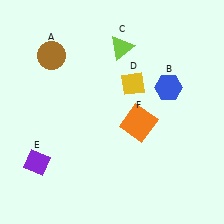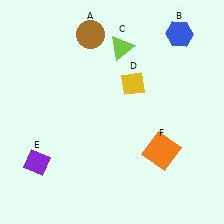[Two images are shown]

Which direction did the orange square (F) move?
The orange square (F) moved down.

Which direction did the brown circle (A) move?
The brown circle (A) moved right.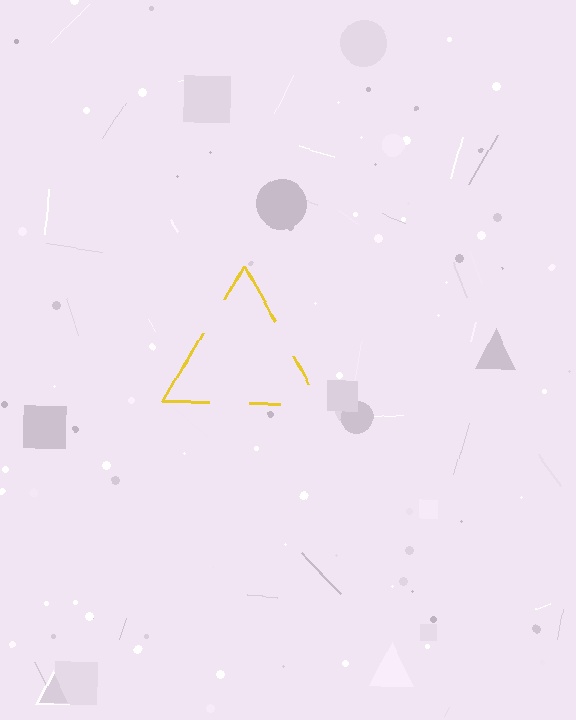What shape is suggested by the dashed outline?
The dashed outline suggests a triangle.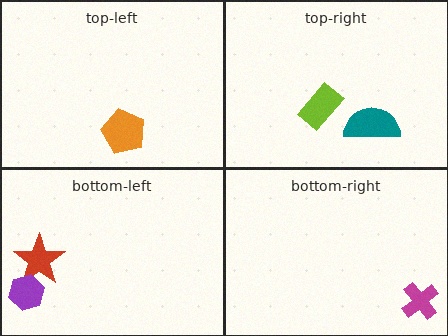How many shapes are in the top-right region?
2.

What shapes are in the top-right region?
The teal semicircle, the lime rectangle.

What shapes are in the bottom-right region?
The magenta cross.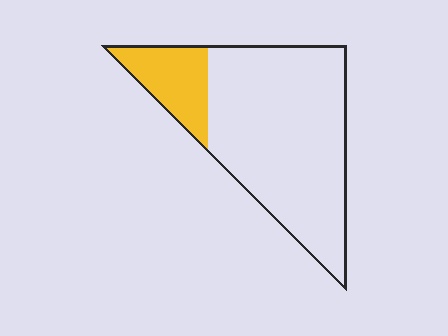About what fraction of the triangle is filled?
About one fifth (1/5).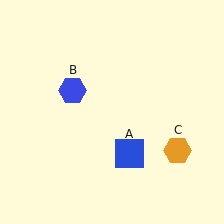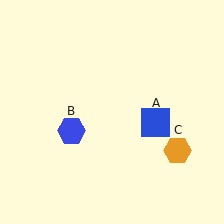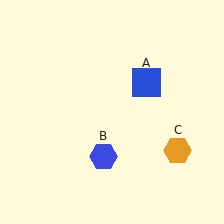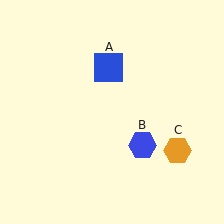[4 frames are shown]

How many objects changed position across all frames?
2 objects changed position: blue square (object A), blue hexagon (object B).